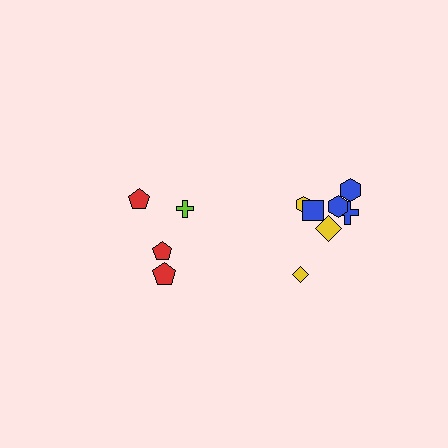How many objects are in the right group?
There are 7 objects.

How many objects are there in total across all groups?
There are 11 objects.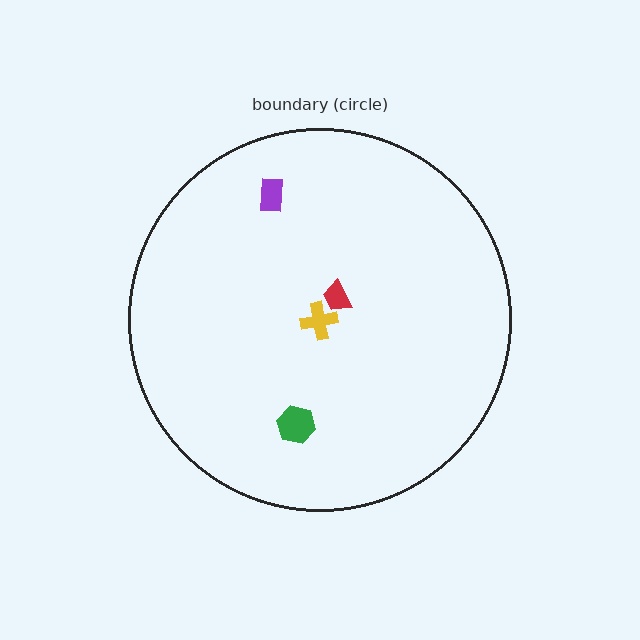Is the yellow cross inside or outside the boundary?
Inside.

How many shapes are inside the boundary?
4 inside, 0 outside.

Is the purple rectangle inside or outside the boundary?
Inside.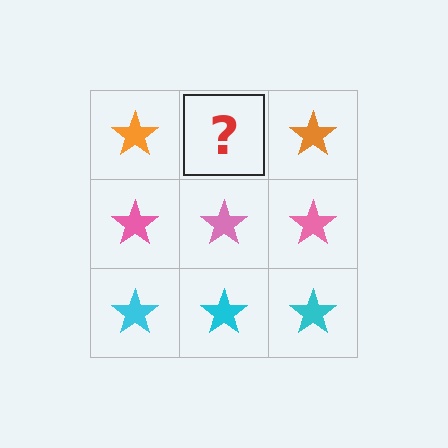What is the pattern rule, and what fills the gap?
The rule is that each row has a consistent color. The gap should be filled with an orange star.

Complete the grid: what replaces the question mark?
The question mark should be replaced with an orange star.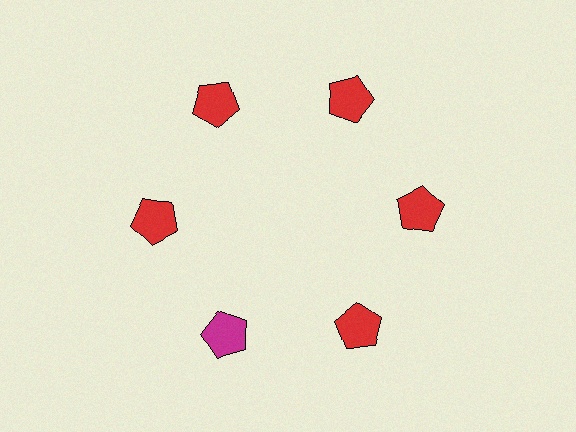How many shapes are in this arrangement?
There are 6 shapes arranged in a ring pattern.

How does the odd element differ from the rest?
It has a different color: magenta instead of red.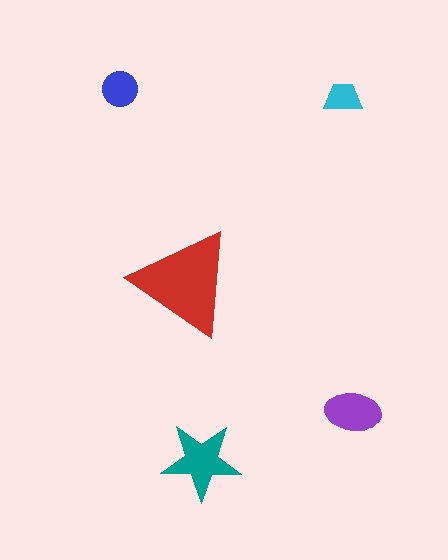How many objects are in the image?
There are 5 objects in the image.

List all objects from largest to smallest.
The red triangle, the teal star, the purple ellipse, the blue circle, the cyan trapezoid.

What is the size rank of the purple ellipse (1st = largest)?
3rd.